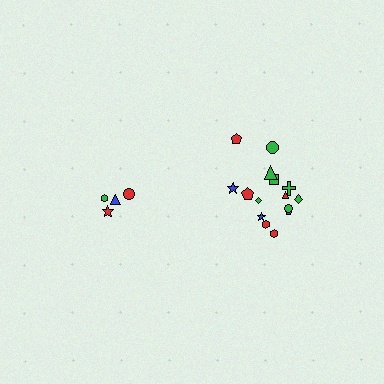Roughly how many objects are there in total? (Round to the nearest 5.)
Roughly 20 objects in total.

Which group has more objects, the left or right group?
The right group.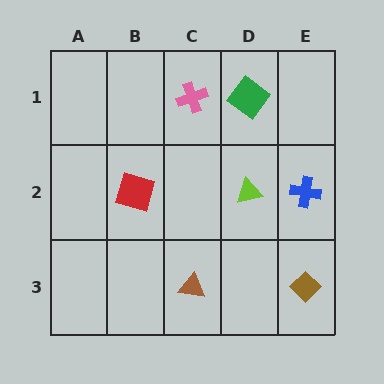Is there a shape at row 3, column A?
No, that cell is empty.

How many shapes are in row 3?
2 shapes.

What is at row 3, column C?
A brown triangle.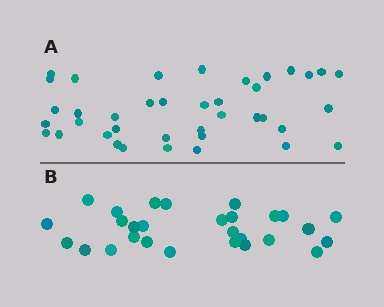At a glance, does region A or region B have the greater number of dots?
Region A (the top region) has more dots.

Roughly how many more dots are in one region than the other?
Region A has roughly 12 or so more dots than region B.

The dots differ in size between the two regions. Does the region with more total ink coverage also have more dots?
No. Region B has more total ink coverage because its dots are larger, but region A actually contains more individual dots. Total area can be misleading — the number of items is what matters here.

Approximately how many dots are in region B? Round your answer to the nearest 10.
About 30 dots. (The exact count is 28, which rounds to 30.)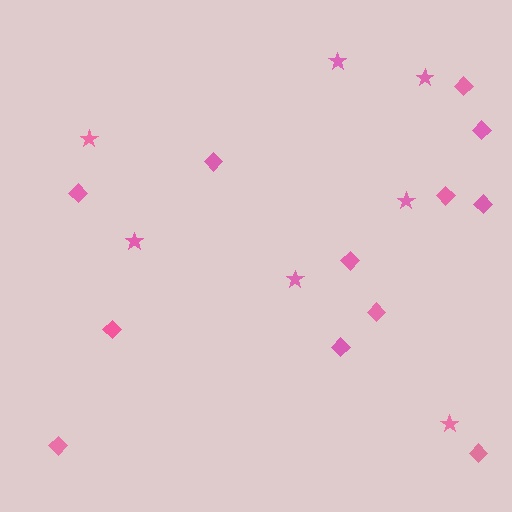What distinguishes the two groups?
There are 2 groups: one group of stars (7) and one group of diamonds (12).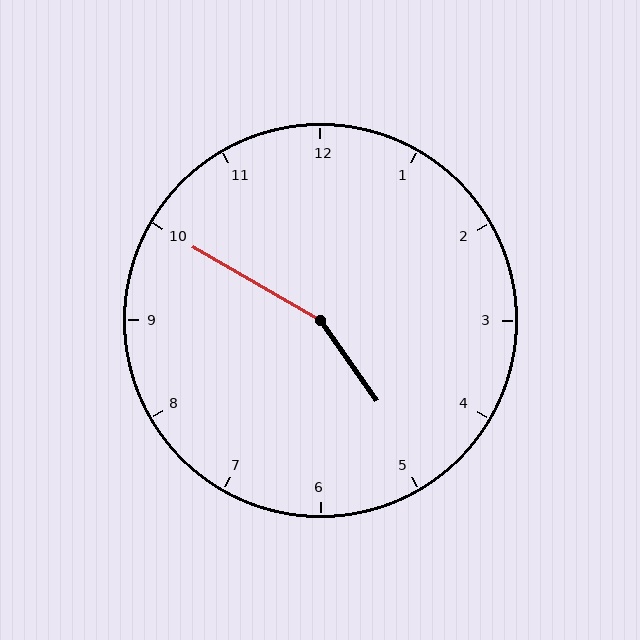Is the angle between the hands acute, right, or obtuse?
It is obtuse.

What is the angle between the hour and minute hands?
Approximately 155 degrees.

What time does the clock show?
4:50.